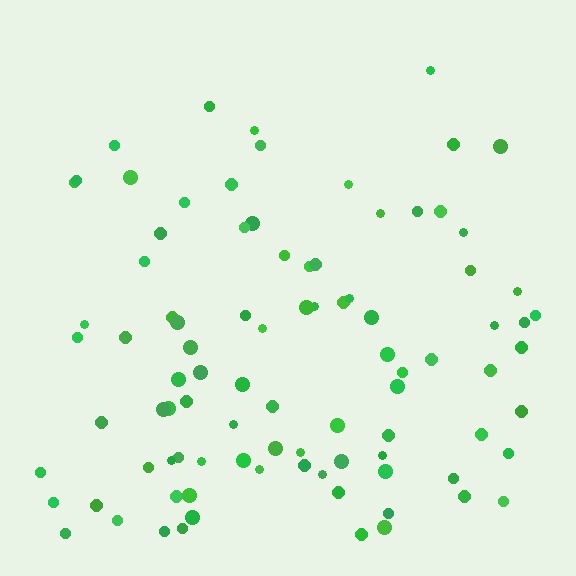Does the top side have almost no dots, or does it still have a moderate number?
Still a moderate number, just noticeably fewer than the bottom.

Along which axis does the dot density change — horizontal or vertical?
Vertical.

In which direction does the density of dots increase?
From top to bottom, with the bottom side densest.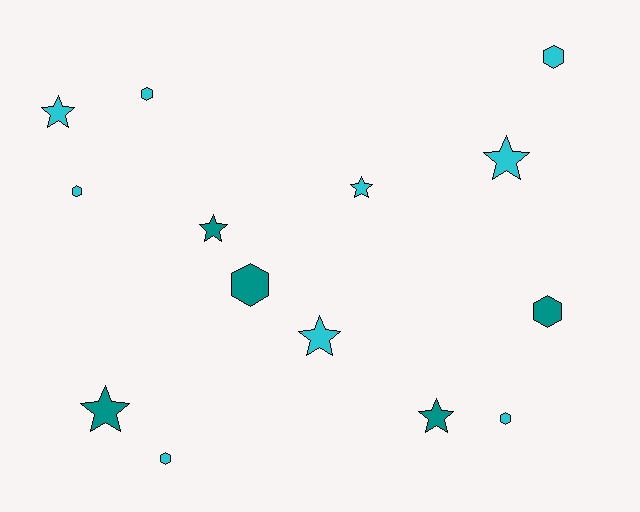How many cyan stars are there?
There are 4 cyan stars.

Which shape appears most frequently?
Star, with 7 objects.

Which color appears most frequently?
Cyan, with 9 objects.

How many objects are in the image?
There are 14 objects.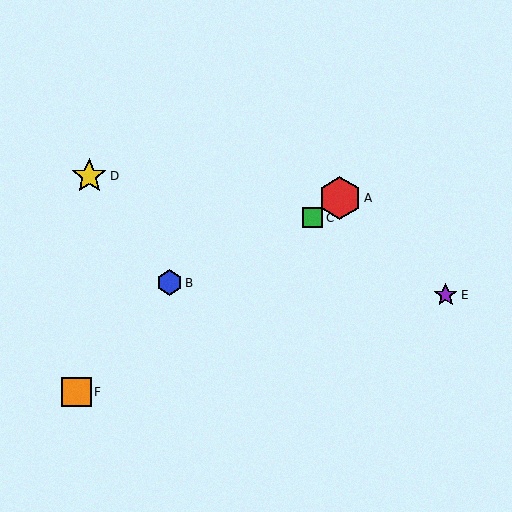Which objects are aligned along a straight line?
Objects A, C, F are aligned along a straight line.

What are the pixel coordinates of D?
Object D is at (89, 176).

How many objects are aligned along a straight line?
3 objects (A, C, F) are aligned along a straight line.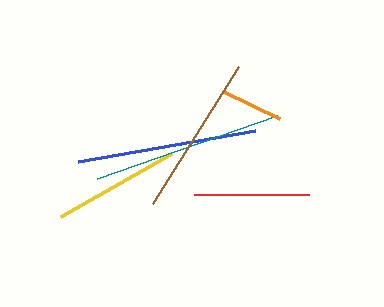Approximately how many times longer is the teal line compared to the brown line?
The teal line is approximately 1.2 times the length of the brown line.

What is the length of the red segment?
The red segment is approximately 116 pixels long.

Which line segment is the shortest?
The orange line is the shortest at approximately 62 pixels.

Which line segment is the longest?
The teal line is the longest at approximately 190 pixels.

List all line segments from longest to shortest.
From longest to shortest: teal, blue, brown, yellow, red, orange.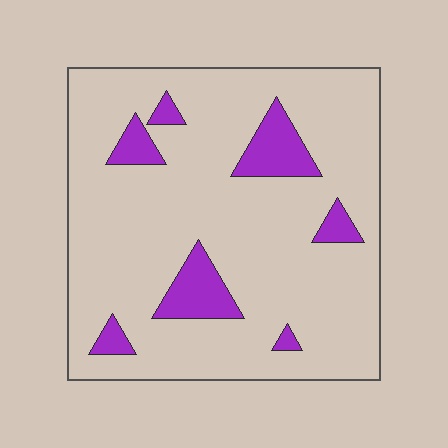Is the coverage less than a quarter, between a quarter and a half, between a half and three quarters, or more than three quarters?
Less than a quarter.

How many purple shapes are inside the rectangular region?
7.